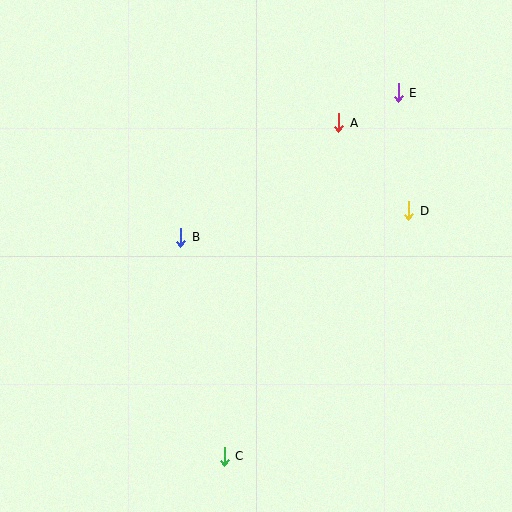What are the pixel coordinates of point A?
Point A is at (339, 123).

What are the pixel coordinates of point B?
Point B is at (181, 237).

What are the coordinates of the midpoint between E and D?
The midpoint between E and D is at (403, 152).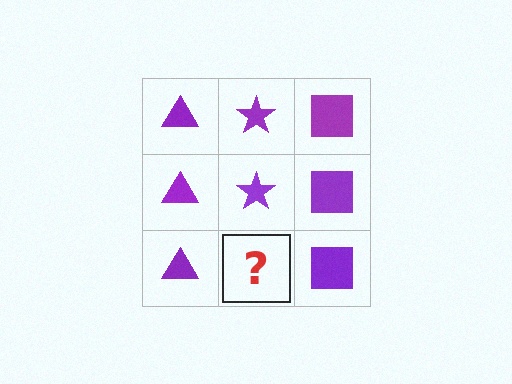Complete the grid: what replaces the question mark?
The question mark should be replaced with a purple star.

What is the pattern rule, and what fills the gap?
The rule is that each column has a consistent shape. The gap should be filled with a purple star.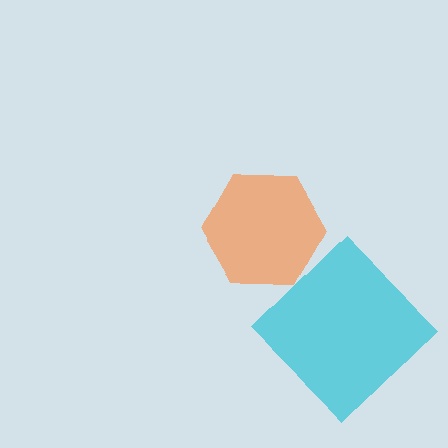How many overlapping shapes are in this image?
There are 2 overlapping shapes in the image.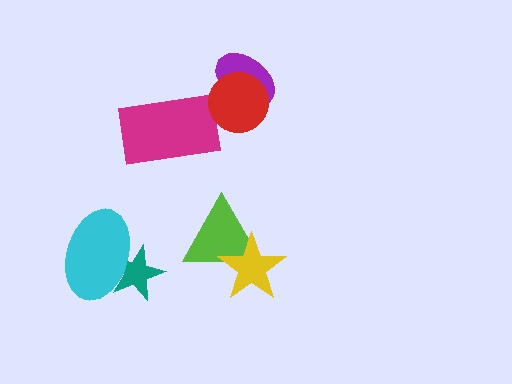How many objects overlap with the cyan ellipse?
1 object overlaps with the cyan ellipse.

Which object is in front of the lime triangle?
The yellow star is in front of the lime triangle.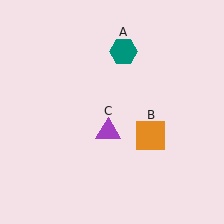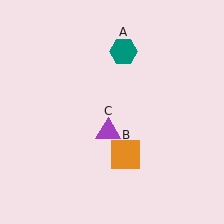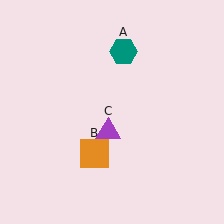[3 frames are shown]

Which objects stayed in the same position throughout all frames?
Teal hexagon (object A) and purple triangle (object C) remained stationary.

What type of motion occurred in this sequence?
The orange square (object B) rotated clockwise around the center of the scene.